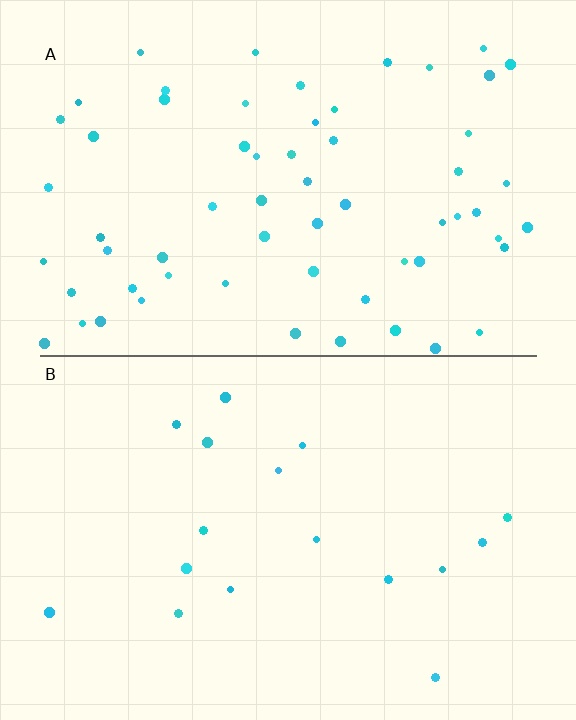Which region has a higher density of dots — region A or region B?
A (the top).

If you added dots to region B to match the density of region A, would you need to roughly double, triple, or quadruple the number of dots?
Approximately quadruple.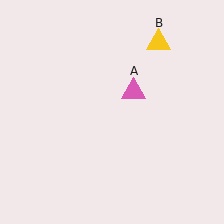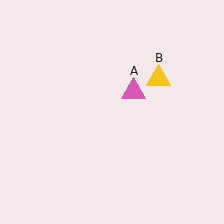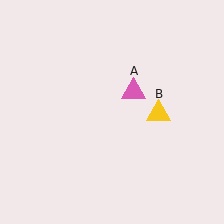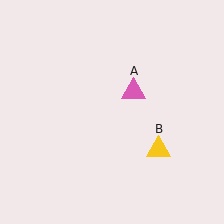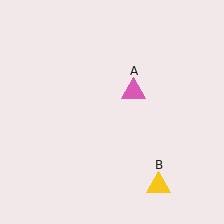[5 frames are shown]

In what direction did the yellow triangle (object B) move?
The yellow triangle (object B) moved down.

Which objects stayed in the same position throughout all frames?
Pink triangle (object A) remained stationary.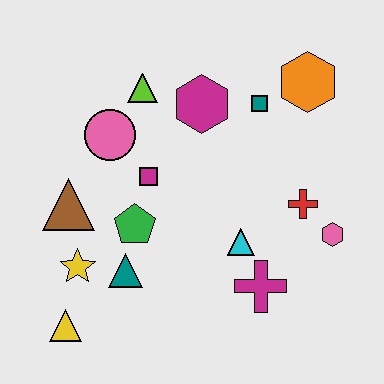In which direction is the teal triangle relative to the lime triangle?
The teal triangle is below the lime triangle.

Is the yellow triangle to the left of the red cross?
Yes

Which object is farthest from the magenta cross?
The lime triangle is farthest from the magenta cross.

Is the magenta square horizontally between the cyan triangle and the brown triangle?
Yes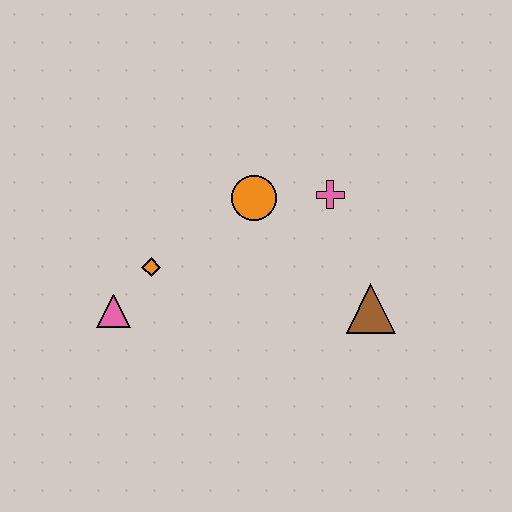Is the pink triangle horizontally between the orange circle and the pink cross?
No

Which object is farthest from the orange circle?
The pink triangle is farthest from the orange circle.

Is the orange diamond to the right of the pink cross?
No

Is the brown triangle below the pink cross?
Yes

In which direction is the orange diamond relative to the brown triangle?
The orange diamond is to the left of the brown triangle.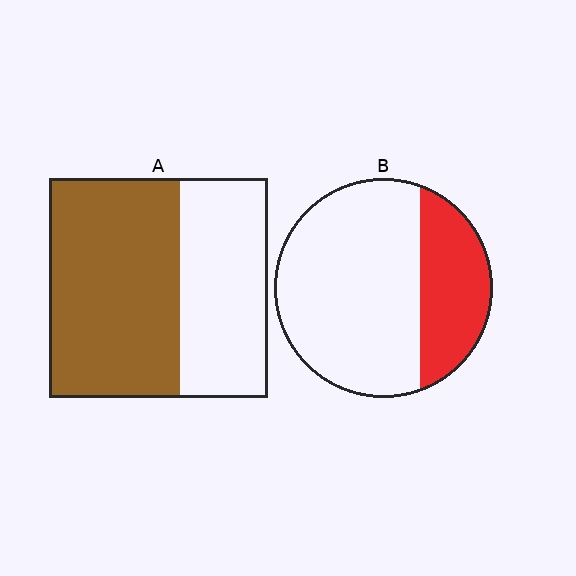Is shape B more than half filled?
No.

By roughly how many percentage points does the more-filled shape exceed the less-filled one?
By roughly 30 percentage points (A over B).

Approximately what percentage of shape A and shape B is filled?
A is approximately 60% and B is approximately 30%.